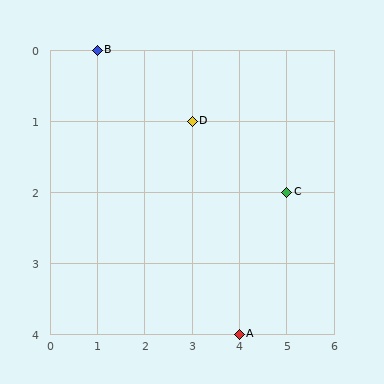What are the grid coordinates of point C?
Point C is at grid coordinates (5, 2).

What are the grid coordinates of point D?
Point D is at grid coordinates (3, 1).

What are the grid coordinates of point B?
Point B is at grid coordinates (1, 0).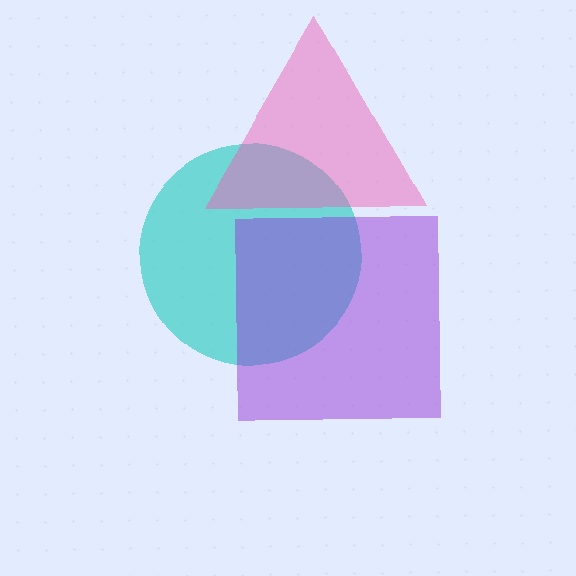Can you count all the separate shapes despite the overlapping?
Yes, there are 3 separate shapes.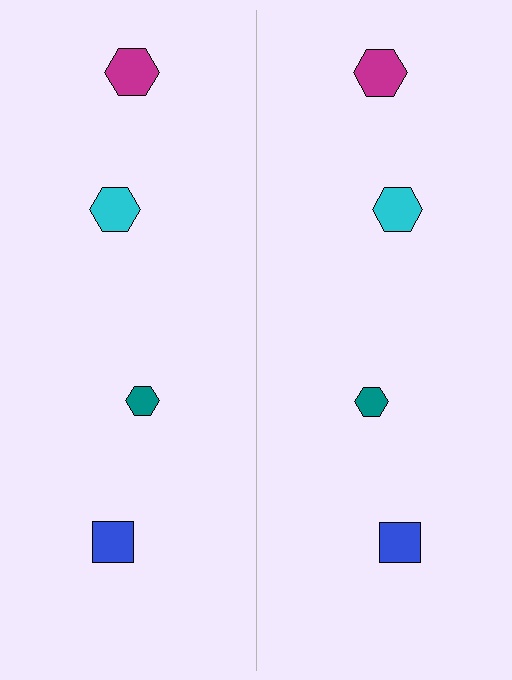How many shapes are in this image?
There are 8 shapes in this image.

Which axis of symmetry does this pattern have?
The pattern has a vertical axis of symmetry running through the center of the image.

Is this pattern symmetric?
Yes, this pattern has bilateral (reflection) symmetry.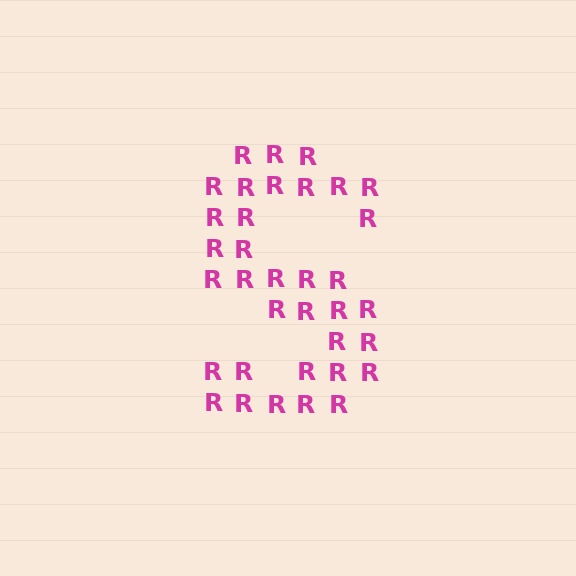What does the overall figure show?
The overall figure shows the letter S.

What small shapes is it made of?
It is made of small letter R's.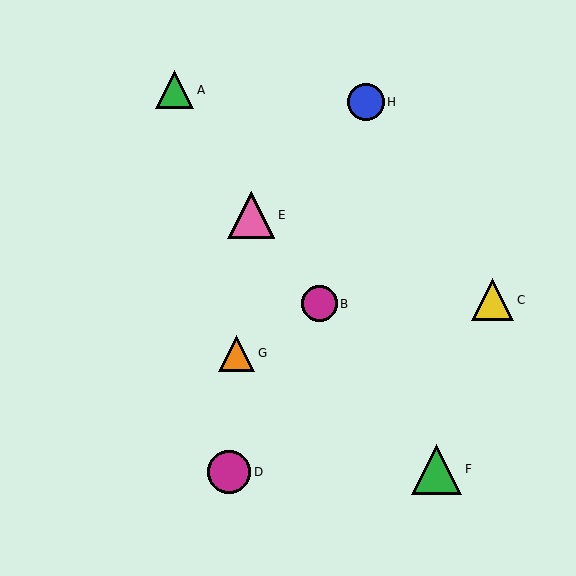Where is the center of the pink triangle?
The center of the pink triangle is at (251, 215).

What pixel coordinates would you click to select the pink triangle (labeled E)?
Click at (251, 215) to select the pink triangle E.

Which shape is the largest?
The green triangle (labeled F) is the largest.